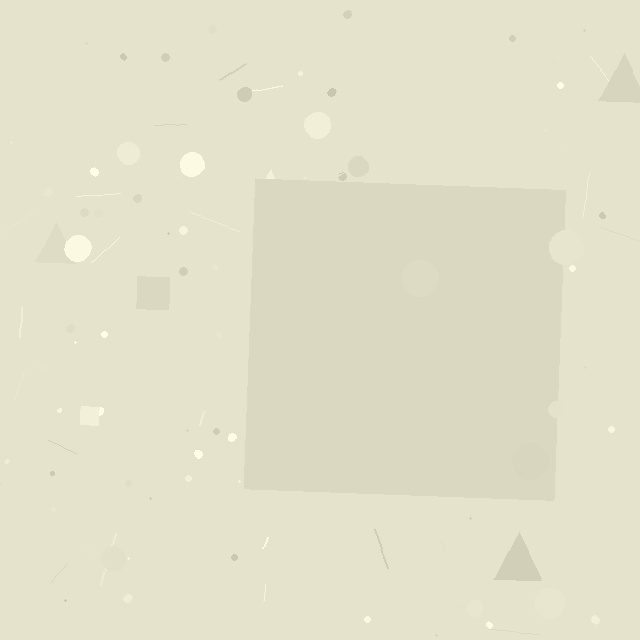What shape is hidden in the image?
A square is hidden in the image.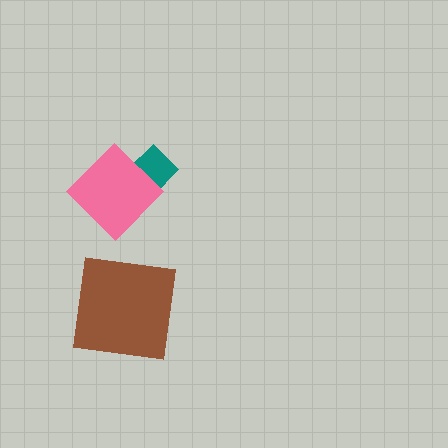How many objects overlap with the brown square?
0 objects overlap with the brown square.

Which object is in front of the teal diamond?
The pink diamond is in front of the teal diamond.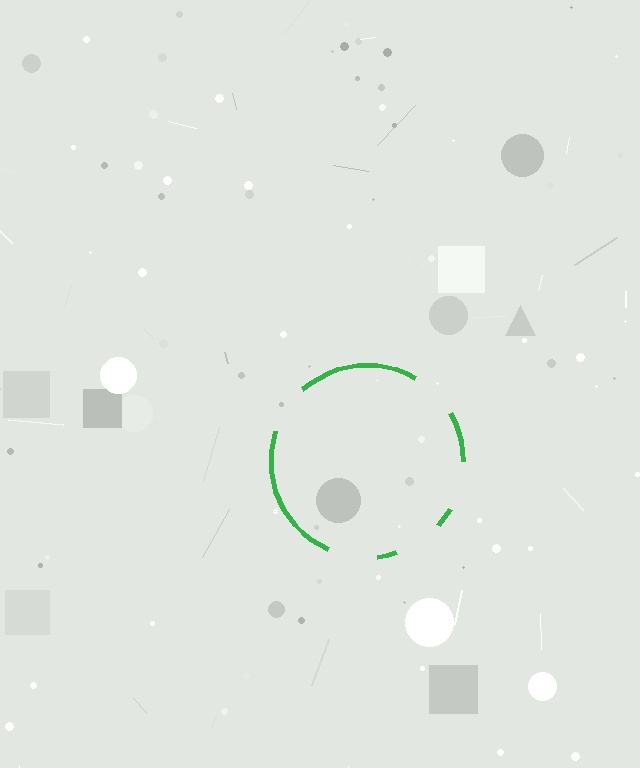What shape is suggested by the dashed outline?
The dashed outline suggests a circle.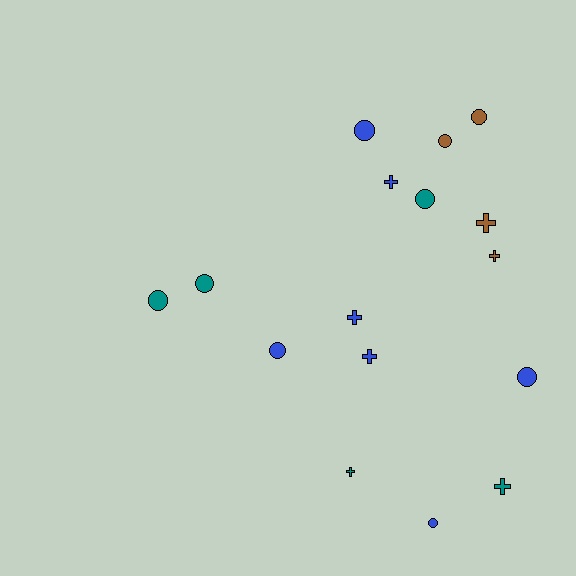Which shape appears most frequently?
Circle, with 9 objects.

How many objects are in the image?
There are 16 objects.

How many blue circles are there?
There are 4 blue circles.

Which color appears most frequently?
Blue, with 7 objects.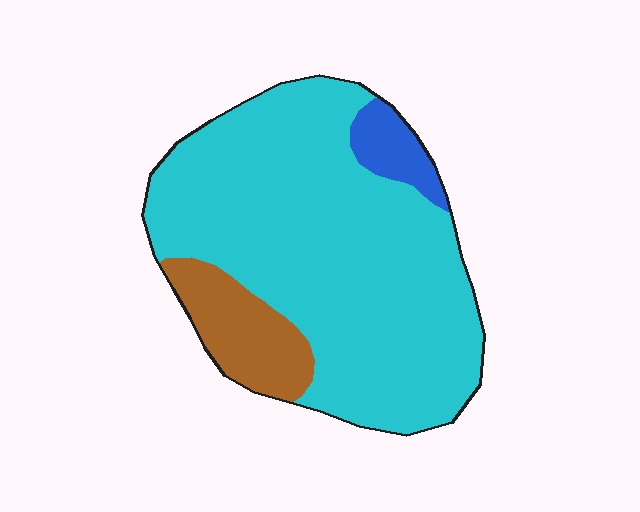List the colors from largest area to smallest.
From largest to smallest: cyan, brown, blue.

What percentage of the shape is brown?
Brown covers about 15% of the shape.